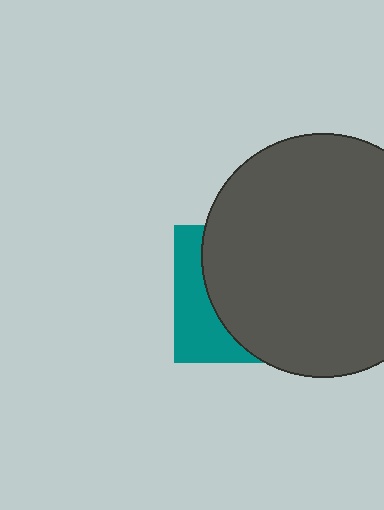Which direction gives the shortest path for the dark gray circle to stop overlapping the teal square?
Moving right gives the shortest separation.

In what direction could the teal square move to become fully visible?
The teal square could move left. That would shift it out from behind the dark gray circle entirely.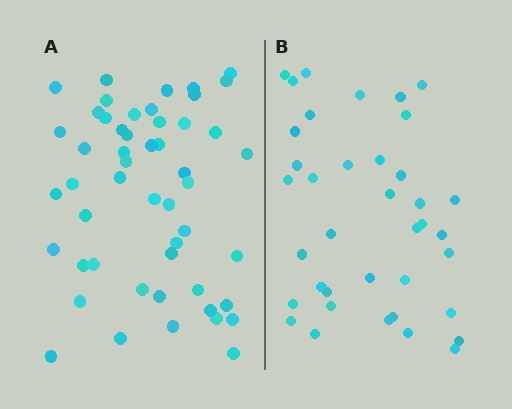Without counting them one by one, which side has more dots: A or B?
Region A (the left region) has more dots.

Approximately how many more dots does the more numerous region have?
Region A has approximately 15 more dots than region B.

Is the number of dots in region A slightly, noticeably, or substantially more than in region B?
Region A has noticeably more, but not dramatically so. The ratio is roughly 1.3 to 1.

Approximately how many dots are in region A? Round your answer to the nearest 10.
About 50 dots. (The exact count is 51, which rounds to 50.)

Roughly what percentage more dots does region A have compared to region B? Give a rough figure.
About 35% more.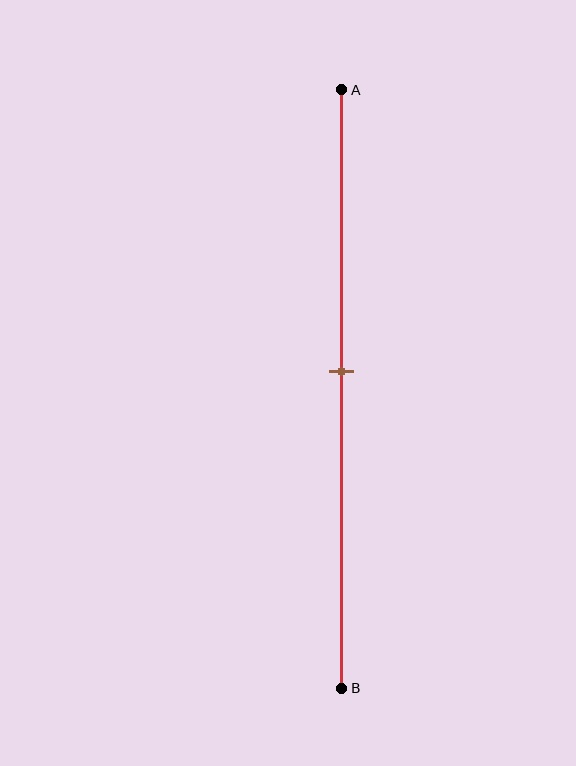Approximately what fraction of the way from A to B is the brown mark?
The brown mark is approximately 45% of the way from A to B.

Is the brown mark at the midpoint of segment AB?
Yes, the mark is approximately at the midpoint.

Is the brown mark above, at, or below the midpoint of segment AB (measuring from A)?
The brown mark is approximately at the midpoint of segment AB.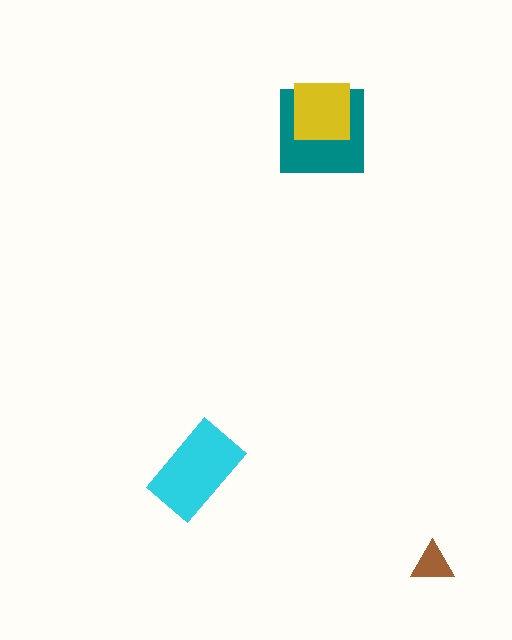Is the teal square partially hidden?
Yes, it is partially covered by another shape.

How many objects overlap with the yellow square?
1 object overlaps with the yellow square.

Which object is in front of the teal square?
The yellow square is in front of the teal square.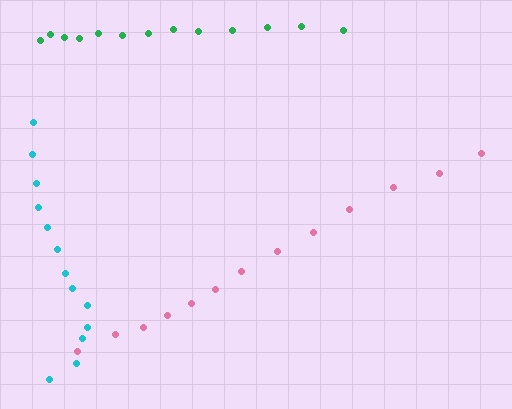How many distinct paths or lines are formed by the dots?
There are 3 distinct paths.